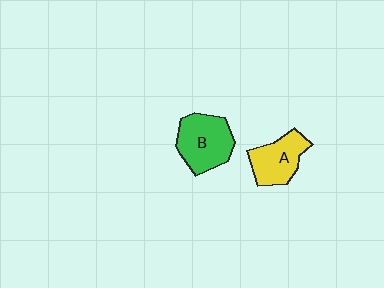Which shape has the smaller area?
Shape A (yellow).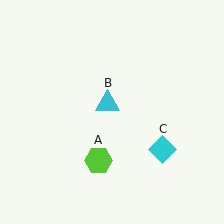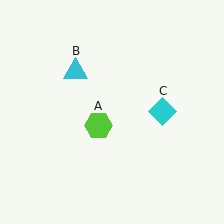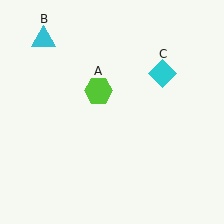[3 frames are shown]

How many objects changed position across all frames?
3 objects changed position: lime hexagon (object A), cyan triangle (object B), cyan diamond (object C).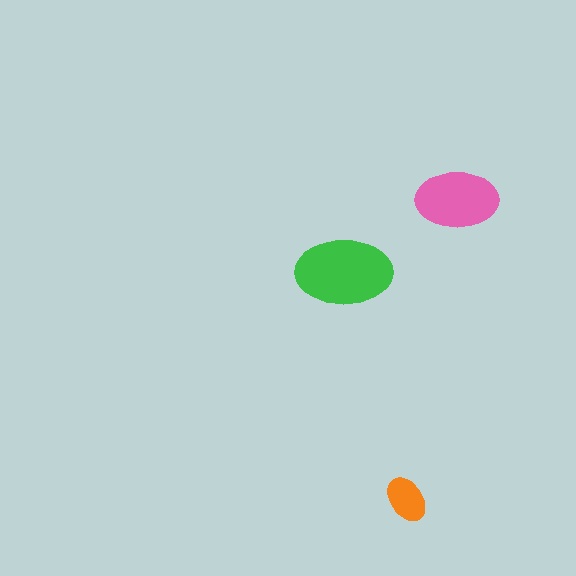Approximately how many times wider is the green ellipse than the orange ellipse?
About 2 times wider.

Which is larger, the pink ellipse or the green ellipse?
The green one.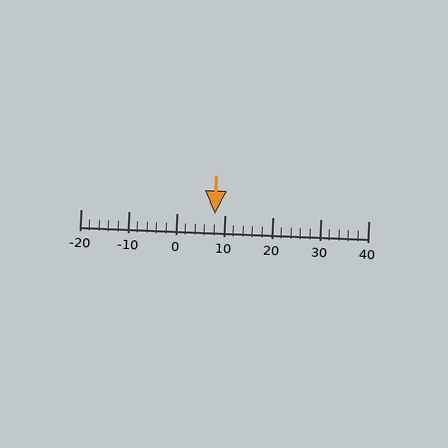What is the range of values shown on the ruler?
The ruler shows values from -20 to 40.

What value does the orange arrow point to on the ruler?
The orange arrow points to approximately 8.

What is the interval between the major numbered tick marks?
The major tick marks are spaced 10 units apart.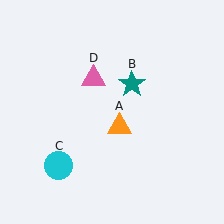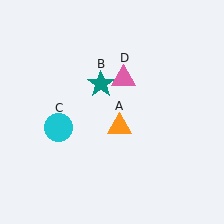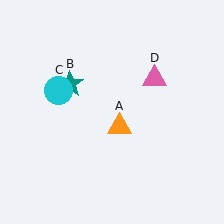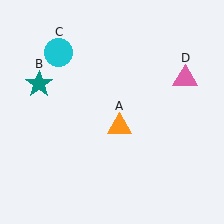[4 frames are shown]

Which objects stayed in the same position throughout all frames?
Orange triangle (object A) remained stationary.